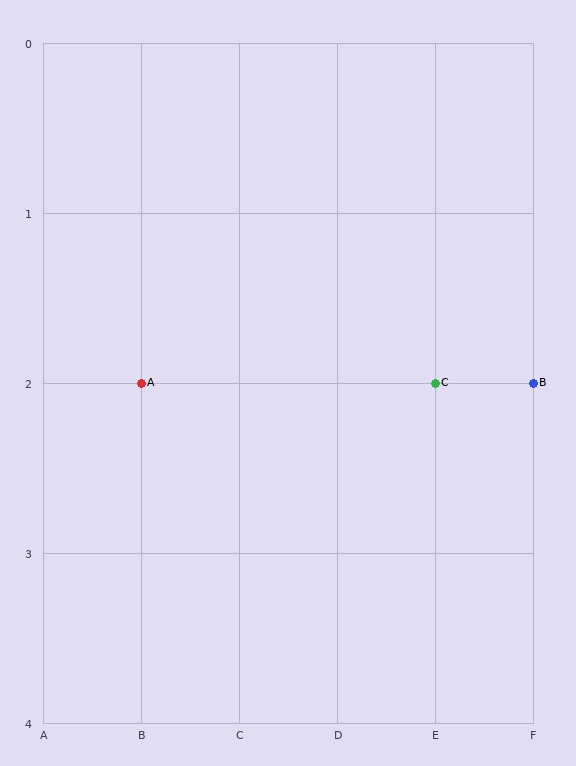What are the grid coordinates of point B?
Point B is at grid coordinates (F, 2).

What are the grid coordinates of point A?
Point A is at grid coordinates (B, 2).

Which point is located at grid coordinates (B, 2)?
Point A is at (B, 2).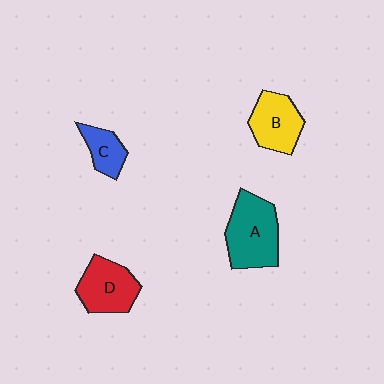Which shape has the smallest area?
Shape C (blue).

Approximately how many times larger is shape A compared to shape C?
Approximately 2.1 times.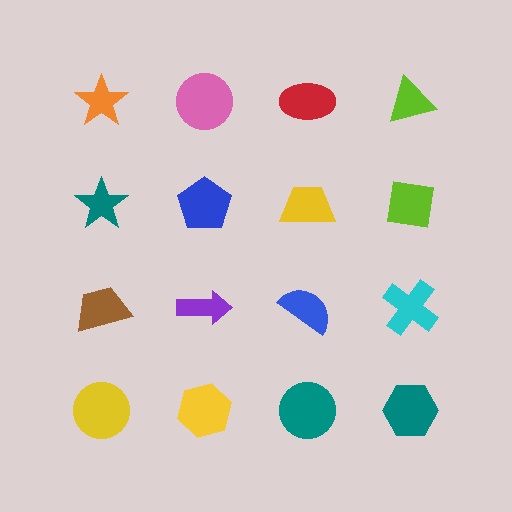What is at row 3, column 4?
A cyan cross.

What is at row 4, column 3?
A teal circle.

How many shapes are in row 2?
4 shapes.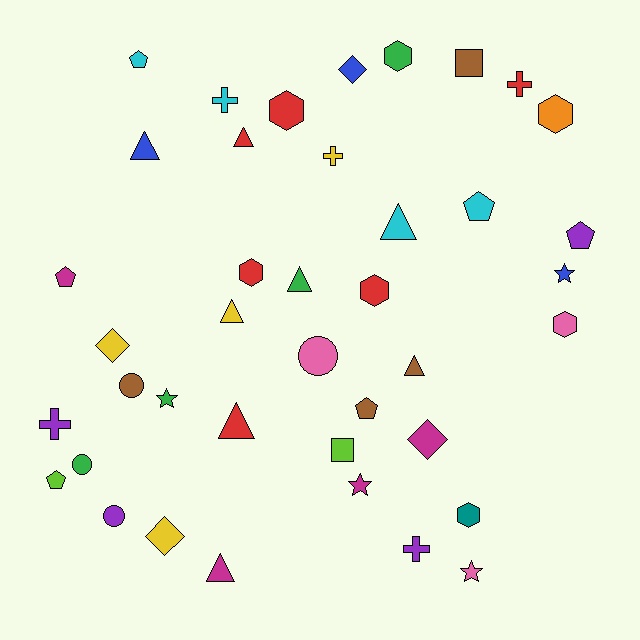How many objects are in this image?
There are 40 objects.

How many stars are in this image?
There are 4 stars.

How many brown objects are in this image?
There are 4 brown objects.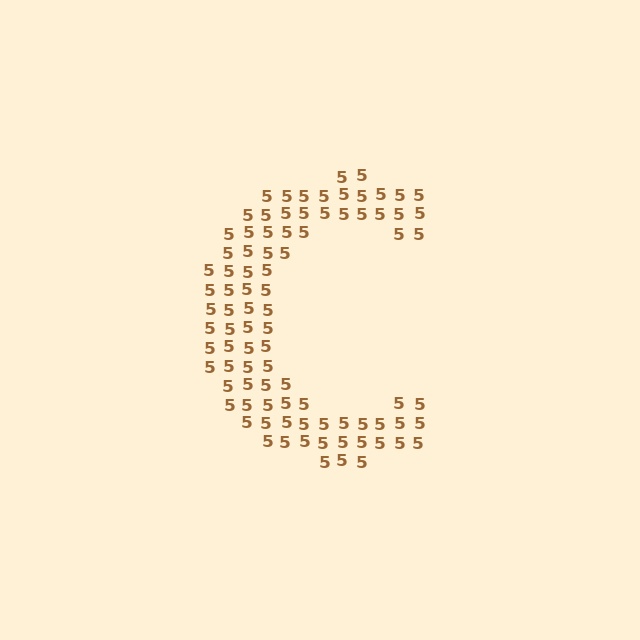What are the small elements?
The small elements are digit 5's.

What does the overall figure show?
The overall figure shows the letter C.